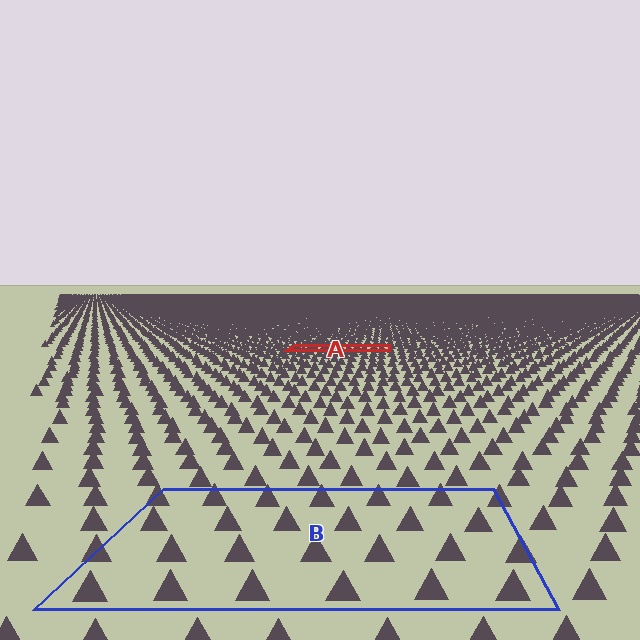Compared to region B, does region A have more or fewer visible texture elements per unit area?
Region A has more texture elements per unit area — they are packed more densely because it is farther away.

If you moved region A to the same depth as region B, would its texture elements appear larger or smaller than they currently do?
They would appear larger. At a closer depth, the same texture elements are projected at a bigger on-screen size.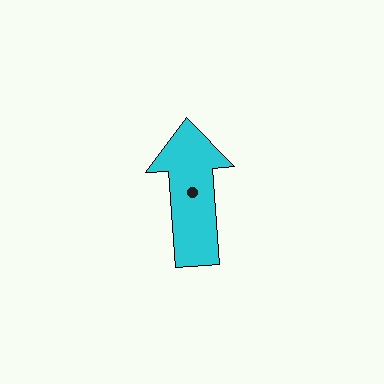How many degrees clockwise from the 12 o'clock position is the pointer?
Approximately 356 degrees.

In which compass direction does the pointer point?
North.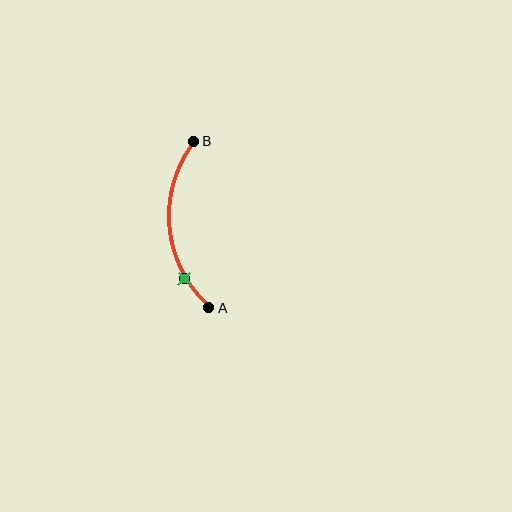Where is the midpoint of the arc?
The arc midpoint is the point on the curve farthest from the straight line joining A and B. It sits to the left of that line.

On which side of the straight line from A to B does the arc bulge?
The arc bulges to the left of the straight line connecting A and B.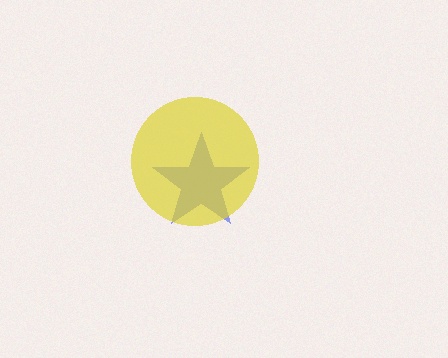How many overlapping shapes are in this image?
There are 2 overlapping shapes in the image.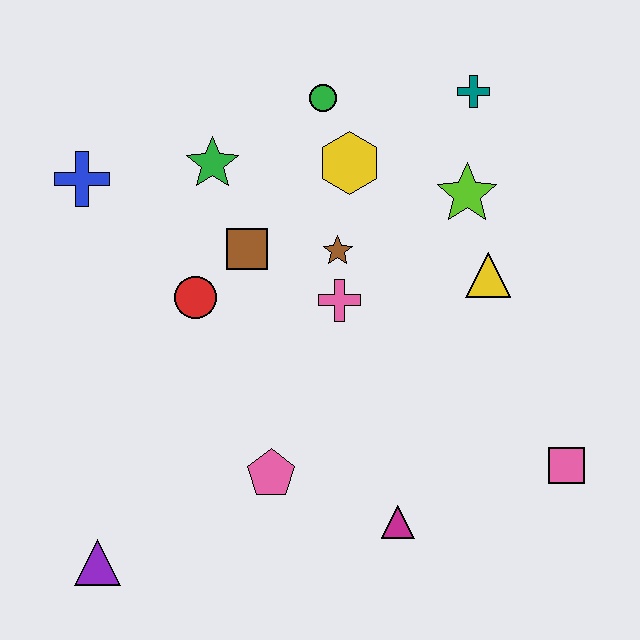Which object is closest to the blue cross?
The green star is closest to the blue cross.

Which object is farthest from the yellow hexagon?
The purple triangle is farthest from the yellow hexagon.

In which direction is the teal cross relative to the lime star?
The teal cross is above the lime star.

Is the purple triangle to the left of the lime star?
Yes